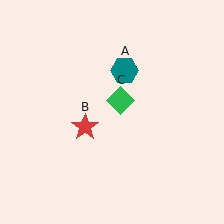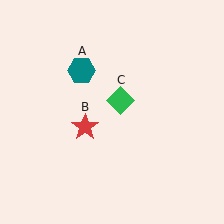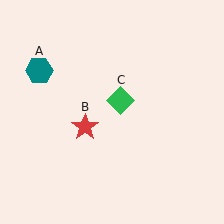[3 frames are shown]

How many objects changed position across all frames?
1 object changed position: teal hexagon (object A).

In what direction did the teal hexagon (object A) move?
The teal hexagon (object A) moved left.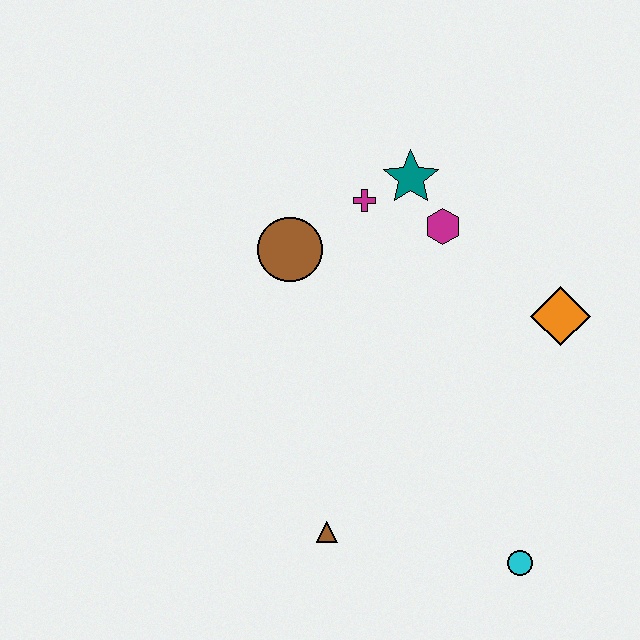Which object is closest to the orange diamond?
The magenta hexagon is closest to the orange diamond.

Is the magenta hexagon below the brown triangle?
No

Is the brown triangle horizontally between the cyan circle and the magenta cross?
No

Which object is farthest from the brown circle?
The cyan circle is farthest from the brown circle.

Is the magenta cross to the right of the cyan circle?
No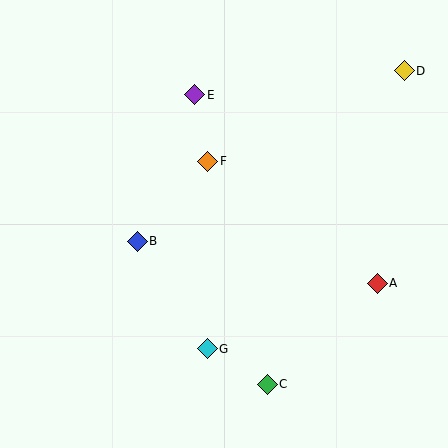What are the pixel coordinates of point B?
Point B is at (137, 241).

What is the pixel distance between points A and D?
The distance between A and D is 214 pixels.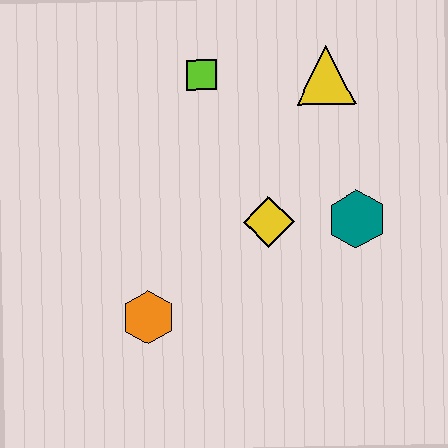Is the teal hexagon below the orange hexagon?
No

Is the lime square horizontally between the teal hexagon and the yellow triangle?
No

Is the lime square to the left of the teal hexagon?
Yes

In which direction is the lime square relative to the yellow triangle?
The lime square is to the left of the yellow triangle.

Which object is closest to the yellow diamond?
The teal hexagon is closest to the yellow diamond.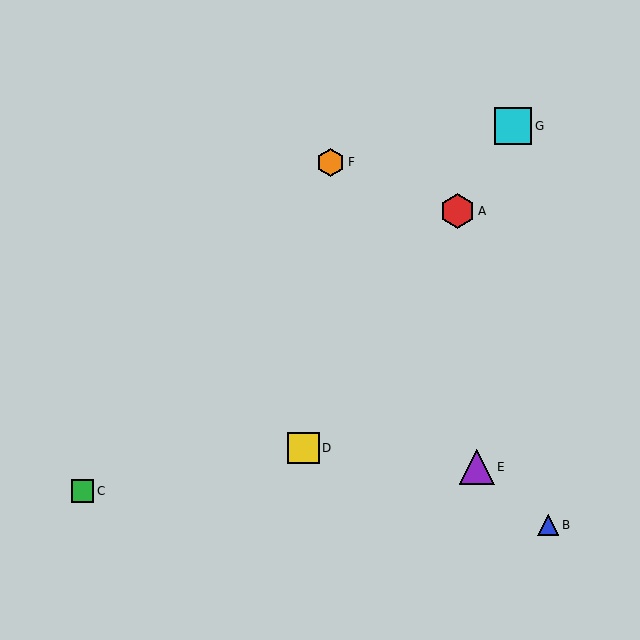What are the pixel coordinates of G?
Object G is at (513, 126).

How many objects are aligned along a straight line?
3 objects (A, D, G) are aligned along a straight line.